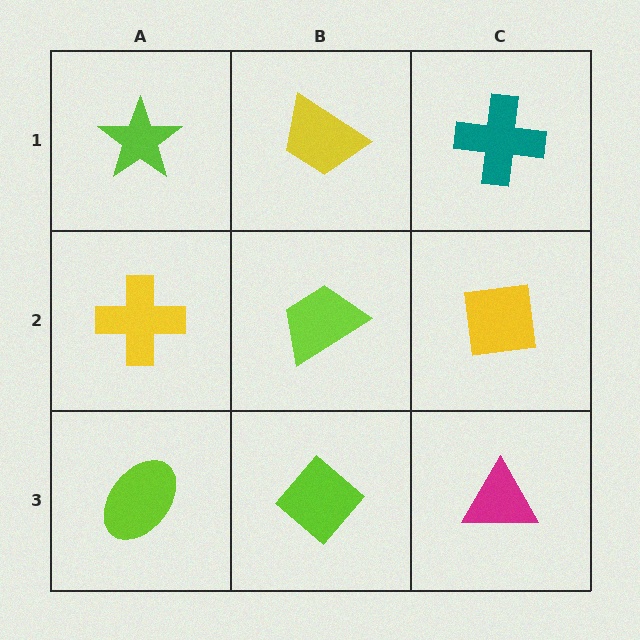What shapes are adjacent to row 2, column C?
A teal cross (row 1, column C), a magenta triangle (row 3, column C), a lime trapezoid (row 2, column B).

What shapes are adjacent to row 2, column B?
A yellow trapezoid (row 1, column B), a lime diamond (row 3, column B), a yellow cross (row 2, column A), a yellow square (row 2, column C).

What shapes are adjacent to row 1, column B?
A lime trapezoid (row 2, column B), a lime star (row 1, column A), a teal cross (row 1, column C).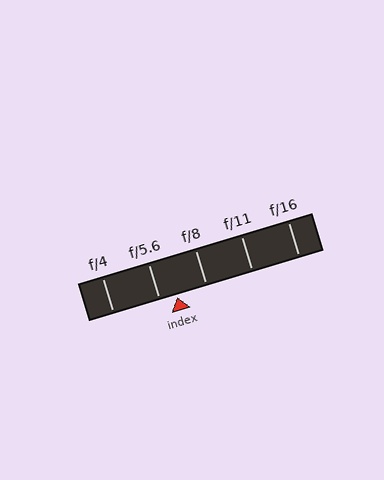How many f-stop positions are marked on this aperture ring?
There are 5 f-stop positions marked.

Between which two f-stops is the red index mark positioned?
The index mark is between f/5.6 and f/8.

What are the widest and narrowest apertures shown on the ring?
The widest aperture shown is f/4 and the narrowest is f/16.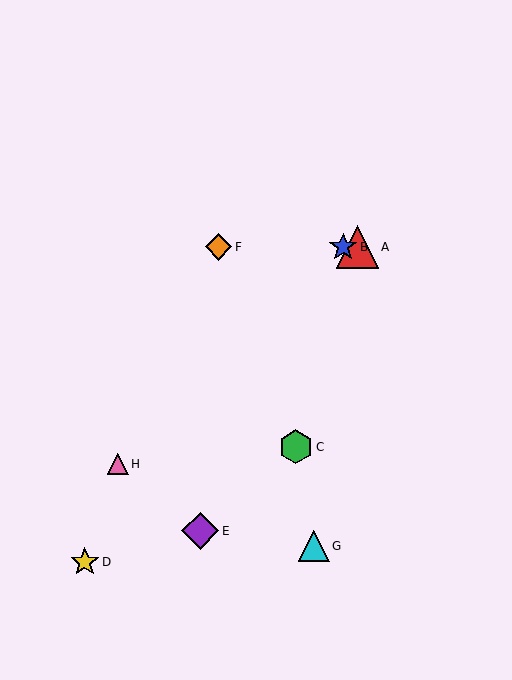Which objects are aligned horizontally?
Objects A, B, F are aligned horizontally.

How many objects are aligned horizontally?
3 objects (A, B, F) are aligned horizontally.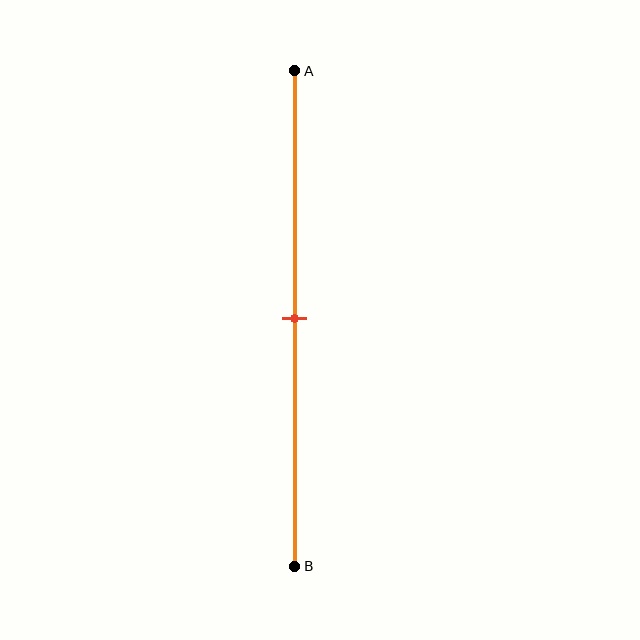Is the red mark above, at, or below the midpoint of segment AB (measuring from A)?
The red mark is approximately at the midpoint of segment AB.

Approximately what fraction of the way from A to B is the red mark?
The red mark is approximately 50% of the way from A to B.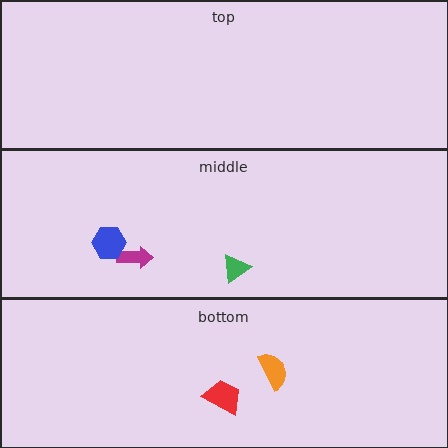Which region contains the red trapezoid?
The bottom region.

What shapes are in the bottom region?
The orange semicircle, the red trapezoid.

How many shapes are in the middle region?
3.